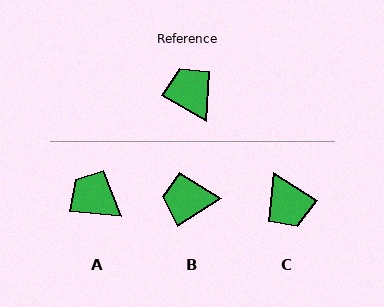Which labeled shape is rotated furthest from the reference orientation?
C, about 177 degrees away.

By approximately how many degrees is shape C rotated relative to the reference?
Approximately 177 degrees counter-clockwise.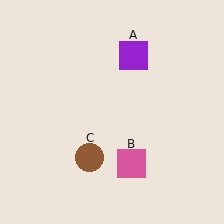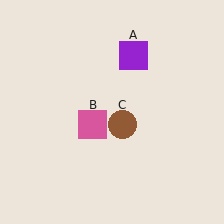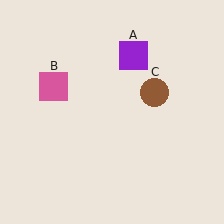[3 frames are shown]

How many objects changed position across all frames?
2 objects changed position: pink square (object B), brown circle (object C).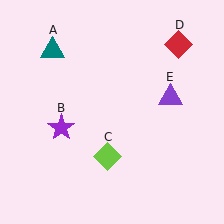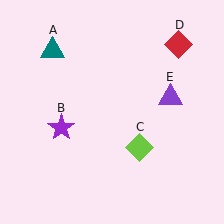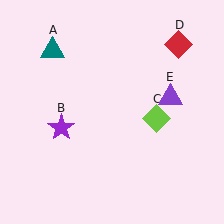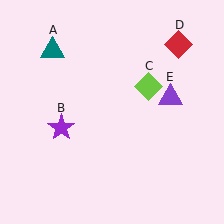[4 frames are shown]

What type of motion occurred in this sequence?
The lime diamond (object C) rotated counterclockwise around the center of the scene.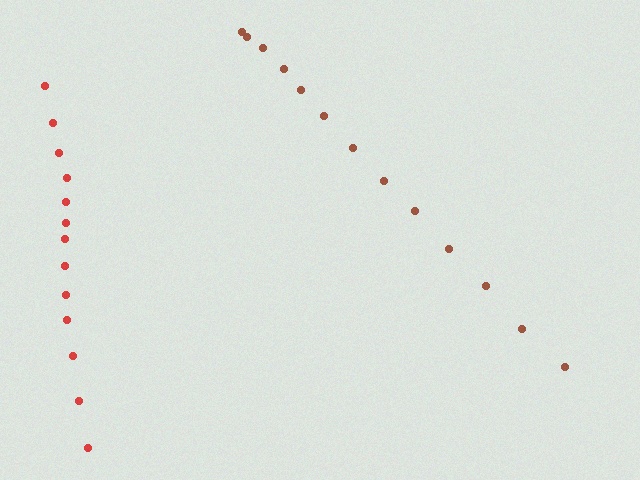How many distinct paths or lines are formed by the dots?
There are 2 distinct paths.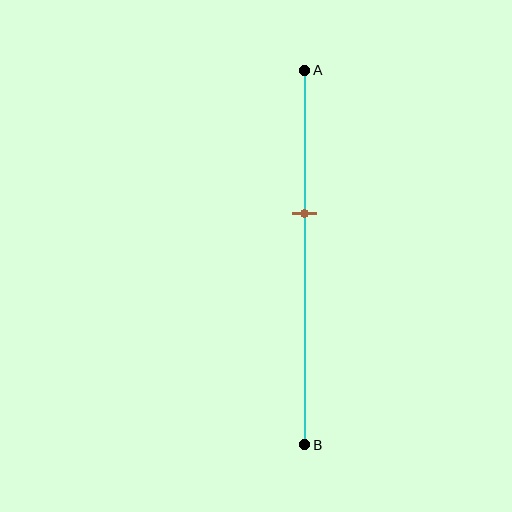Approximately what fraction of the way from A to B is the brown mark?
The brown mark is approximately 40% of the way from A to B.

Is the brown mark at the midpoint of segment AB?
No, the mark is at about 40% from A, not at the 50% midpoint.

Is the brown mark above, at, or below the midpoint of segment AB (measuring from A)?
The brown mark is above the midpoint of segment AB.